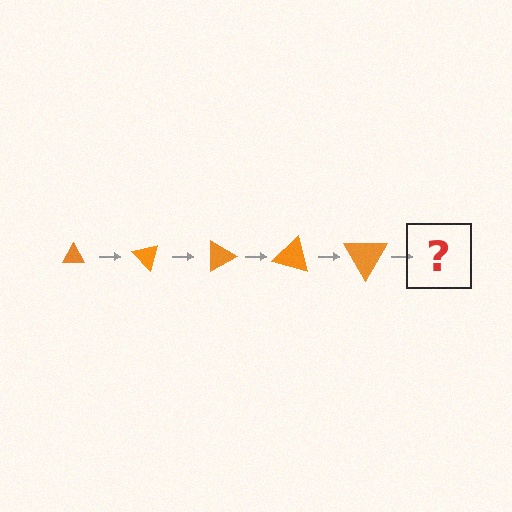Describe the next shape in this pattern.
It should be a triangle, larger than the previous one and rotated 225 degrees from the start.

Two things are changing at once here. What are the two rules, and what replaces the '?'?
The two rules are that the triangle grows larger each step and it rotates 45 degrees each step. The '?' should be a triangle, larger than the previous one and rotated 225 degrees from the start.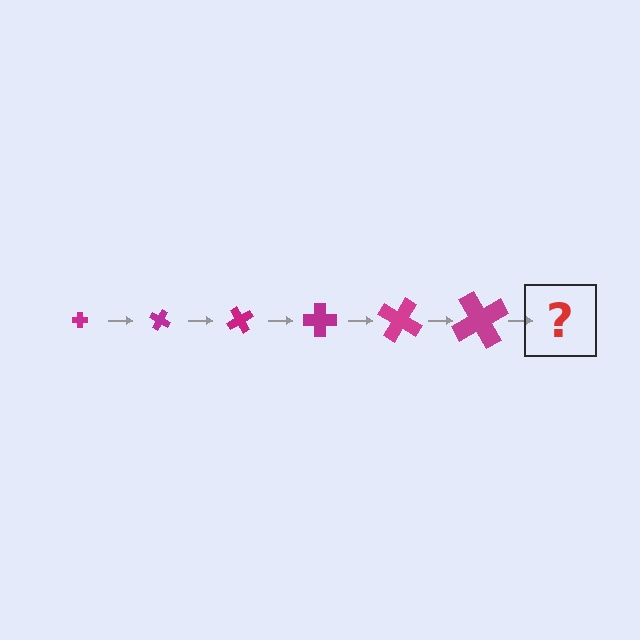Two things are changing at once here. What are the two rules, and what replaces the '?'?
The two rules are that the cross grows larger each step and it rotates 30 degrees each step. The '?' should be a cross, larger than the previous one and rotated 180 degrees from the start.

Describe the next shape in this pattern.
It should be a cross, larger than the previous one and rotated 180 degrees from the start.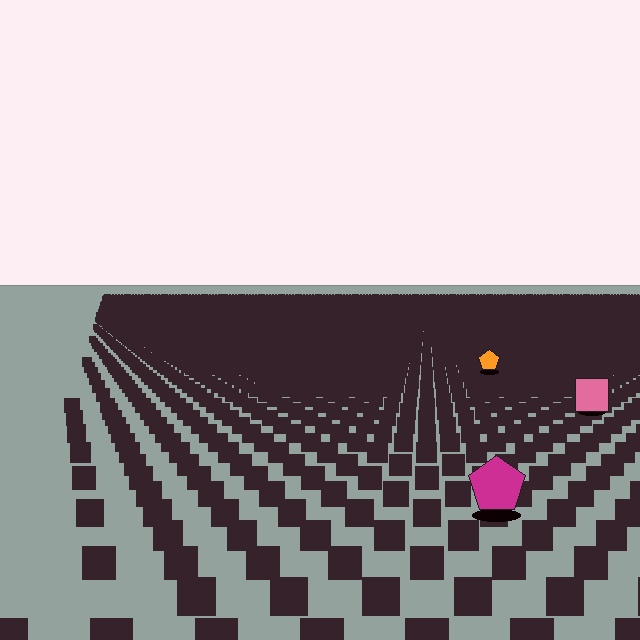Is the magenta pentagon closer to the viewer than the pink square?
Yes. The magenta pentagon is closer — you can tell from the texture gradient: the ground texture is coarser near it.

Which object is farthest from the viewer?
The orange pentagon is farthest from the viewer. It appears smaller and the ground texture around it is denser.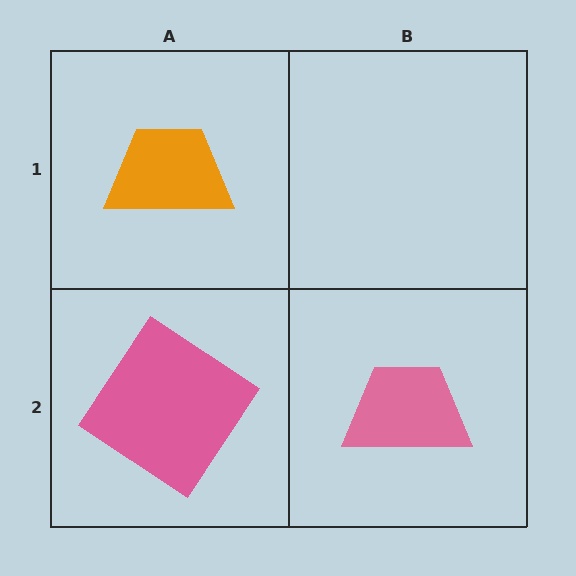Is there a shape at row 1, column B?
No, that cell is empty.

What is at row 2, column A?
A pink diamond.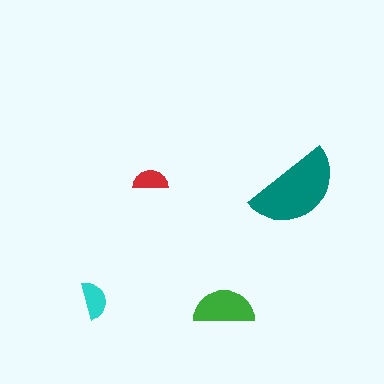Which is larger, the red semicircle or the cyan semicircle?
The cyan one.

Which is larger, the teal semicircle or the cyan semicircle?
The teal one.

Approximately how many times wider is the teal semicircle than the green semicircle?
About 1.5 times wider.